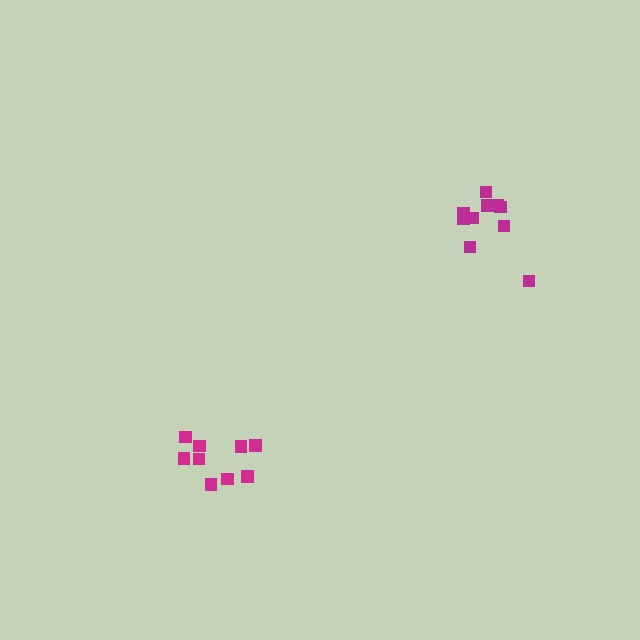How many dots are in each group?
Group 1: 9 dots, Group 2: 10 dots (19 total).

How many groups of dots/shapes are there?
There are 2 groups.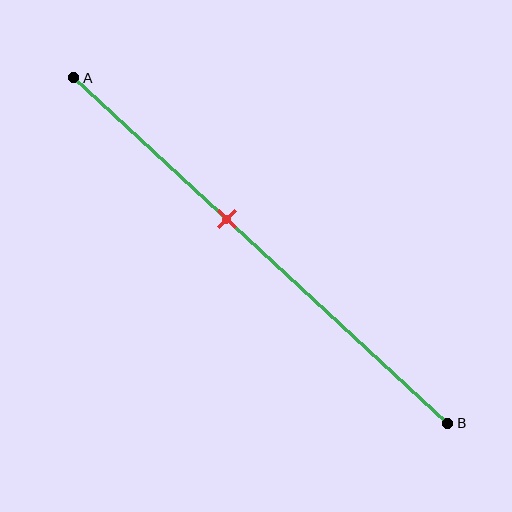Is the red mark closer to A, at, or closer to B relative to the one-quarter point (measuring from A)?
The red mark is closer to point B than the one-quarter point of segment AB.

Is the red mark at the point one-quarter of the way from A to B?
No, the mark is at about 40% from A, not at the 25% one-quarter point.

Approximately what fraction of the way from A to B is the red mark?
The red mark is approximately 40% of the way from A to B.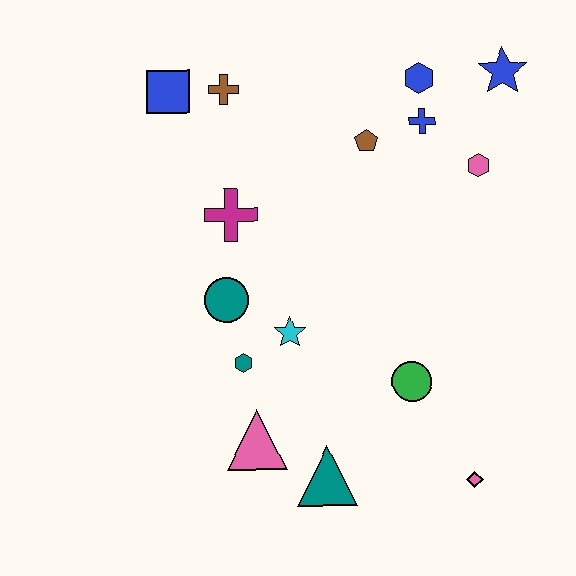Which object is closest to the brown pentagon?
The blue cross is closest to the brown pentagon.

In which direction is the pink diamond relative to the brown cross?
The pink diamond is below the brown cross.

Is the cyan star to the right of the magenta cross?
Yes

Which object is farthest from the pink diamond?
The blue square is farthest from the pink diamond.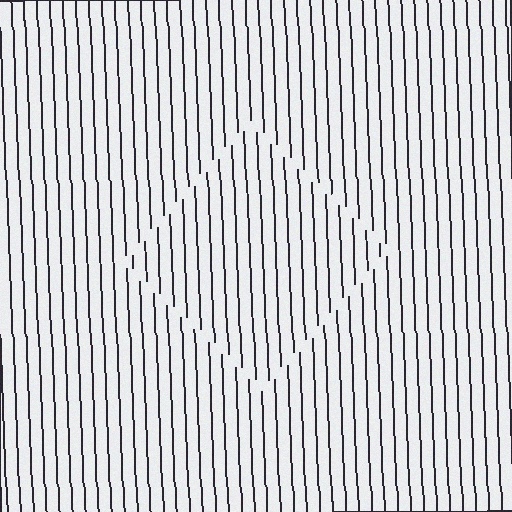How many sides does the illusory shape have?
4 sides — the line-ends trace a square.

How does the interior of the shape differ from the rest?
The interior of the shape contains the same grating, shifted by half a period — the contour is defined by the phase discontinuity where line-ends from the inner and outer gratings abut.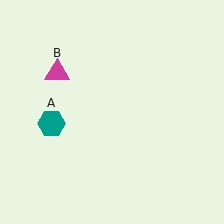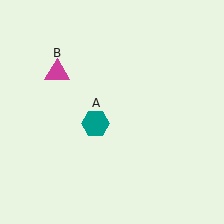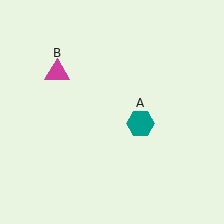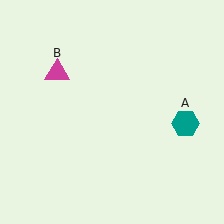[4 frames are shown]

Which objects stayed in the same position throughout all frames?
Magenta triangle (object B) remained stationary.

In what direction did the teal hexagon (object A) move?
The teal hexagon (object A) moved right.